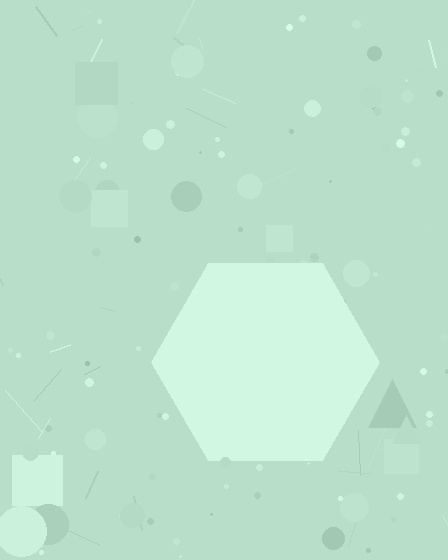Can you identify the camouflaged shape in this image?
The camouflaged shape is a hexagon.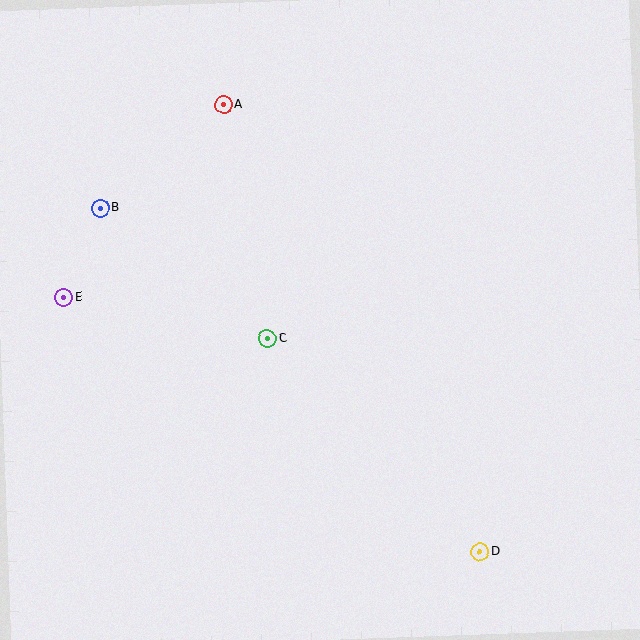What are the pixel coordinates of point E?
Point E is at (64, 297).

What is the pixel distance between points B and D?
The distance between B and D is 512 pixels.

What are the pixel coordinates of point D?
Point D is at (480, 552).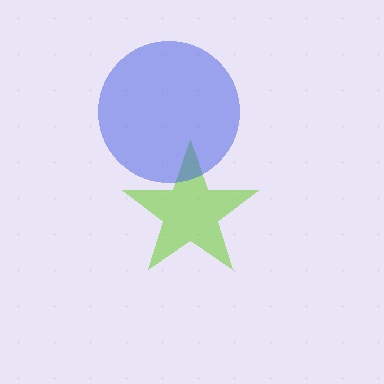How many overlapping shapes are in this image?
There are 2 overlapping shapes in the image.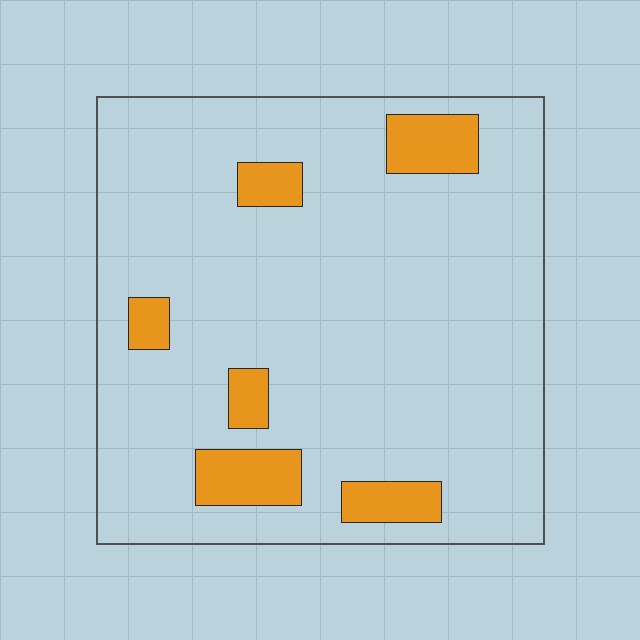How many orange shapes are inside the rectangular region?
6.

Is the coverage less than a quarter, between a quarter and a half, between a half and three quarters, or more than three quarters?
Less than a quarter.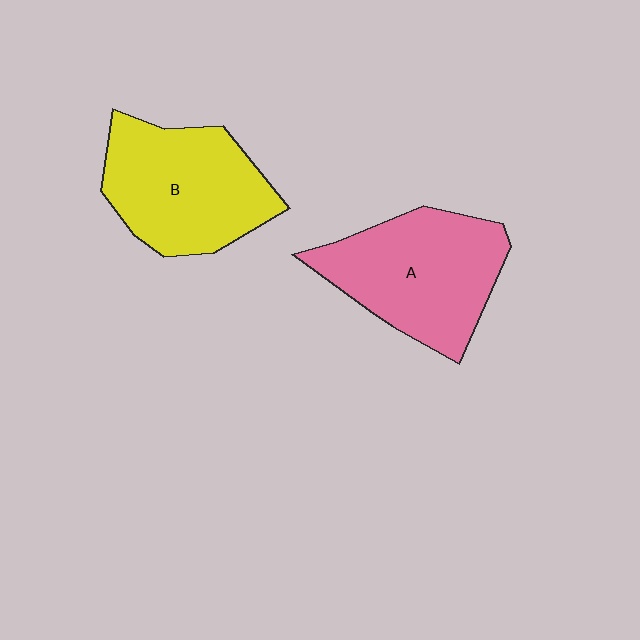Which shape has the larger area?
Shape A (pink).